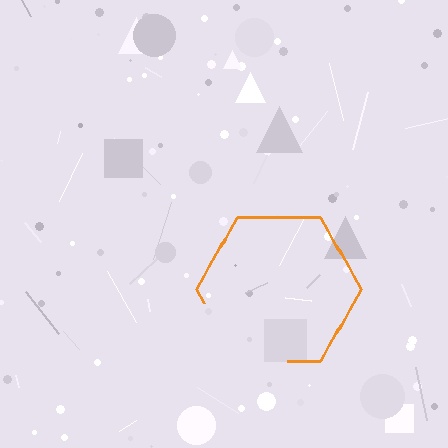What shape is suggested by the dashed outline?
The dashed outline suggests a hexagon.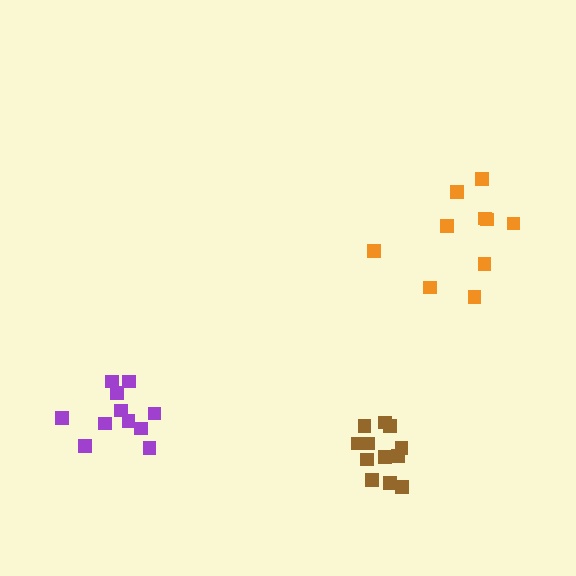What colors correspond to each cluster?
The clusters are colored: purple, brown, orange.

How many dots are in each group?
Group 1: 11 dots, Group 2: 12 dots, Group 3: 10 dots (33 total).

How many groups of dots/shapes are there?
There are 3 groups.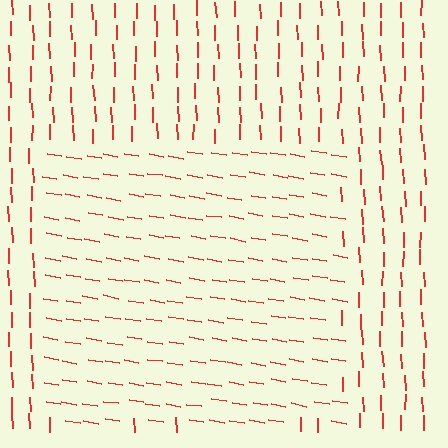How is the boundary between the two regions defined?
The boundary is defined purely by a change in line orientation (approximately 79 degrees difference). All lines are the same color and thickness.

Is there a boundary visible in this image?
Yes, there is a texture boundary formed by a change in line orientation.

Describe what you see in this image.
The image is filled with small red line segments. A rectangle region in the image has lines oriented differently from the surrounding lines, creating a visible texture boundary.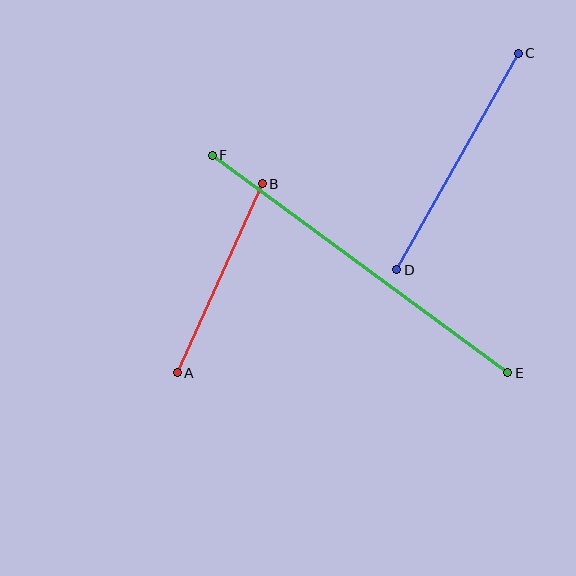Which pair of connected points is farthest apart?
Points E and F are farthest apart.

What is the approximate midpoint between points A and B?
The midpoint is at approximately (220, 278) pixels.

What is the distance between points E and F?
The distance is approximately 367 pixels.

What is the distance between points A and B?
The distance is approximately 207 pixels.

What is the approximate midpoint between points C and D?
The midpoint is at approximately (458, 162) pixels.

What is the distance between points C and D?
The distance is approximately 248 pixels.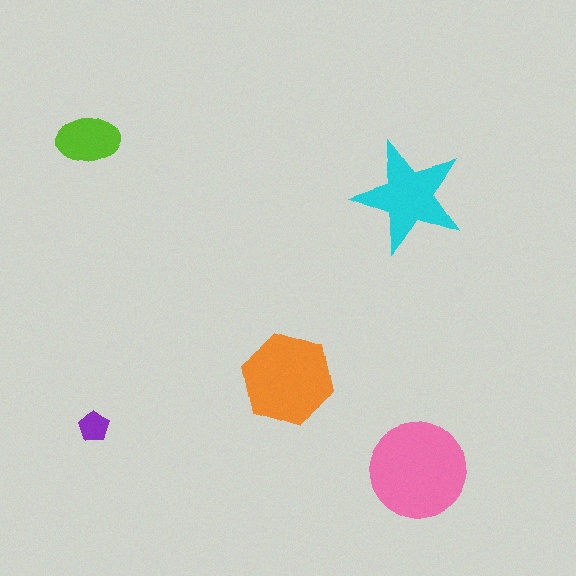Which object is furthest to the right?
The cyan star is rightmost.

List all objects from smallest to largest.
The purple pentagon, the lime ellipse, the cyan star, the orange hexagon, the pink circle.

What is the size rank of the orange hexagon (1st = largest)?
2nd.